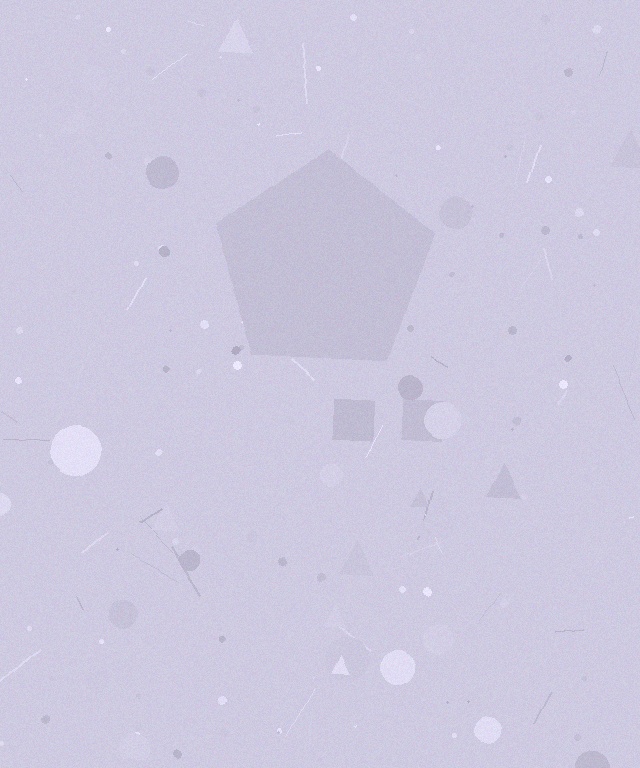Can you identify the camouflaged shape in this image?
The camouflaged shape is a pentagon.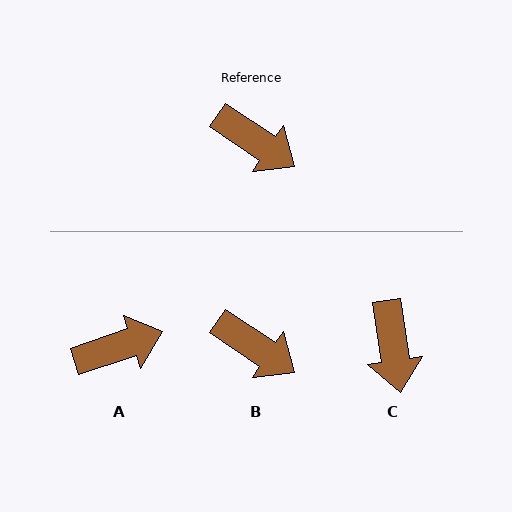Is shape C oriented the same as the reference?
No, it is off by about 48 degrees.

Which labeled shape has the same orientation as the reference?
B.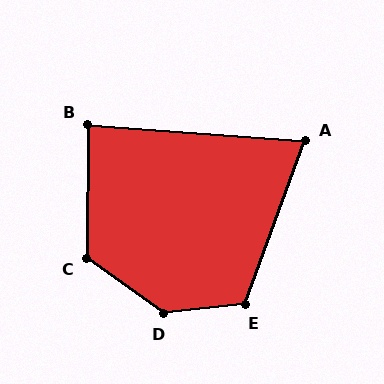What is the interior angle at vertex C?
Approximately 125 degrees (obtuse).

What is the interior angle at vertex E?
Approximately 116 degrees (obtuse).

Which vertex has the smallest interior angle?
A, at approximately 74 degrees.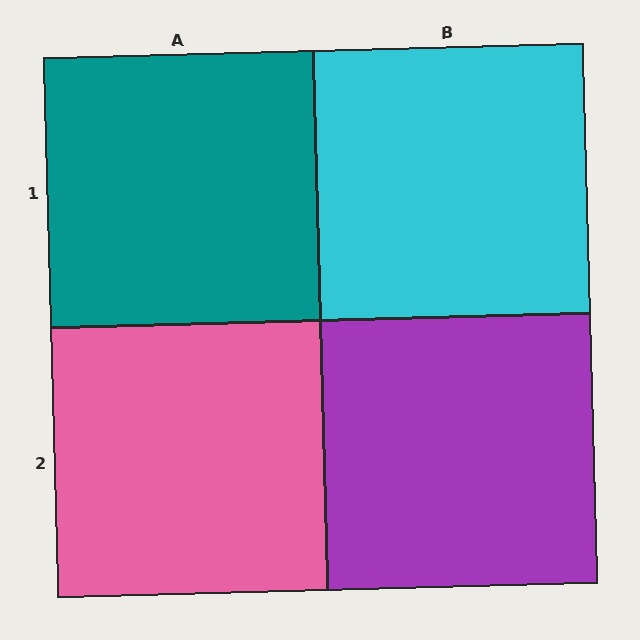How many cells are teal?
1 cell is teal.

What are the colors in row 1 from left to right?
Teal, cyan.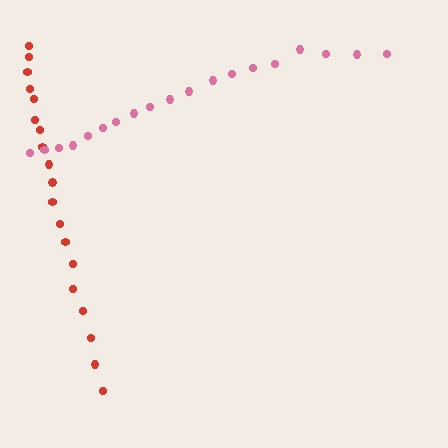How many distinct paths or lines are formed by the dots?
There are 2 distinct paths.